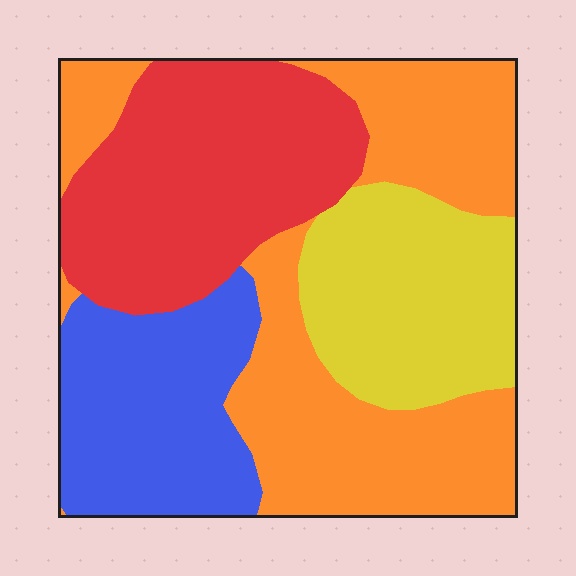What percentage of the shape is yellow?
Yellow covers roughly 20% of the shape.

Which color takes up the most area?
Orange, at roughly 35%.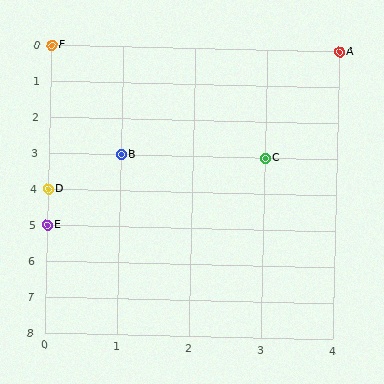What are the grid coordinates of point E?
Point E is at grid coordinates (0, 5).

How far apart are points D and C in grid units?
Points D and C are 3 columns and 1 row apart (about 3.2 grid units diagonally).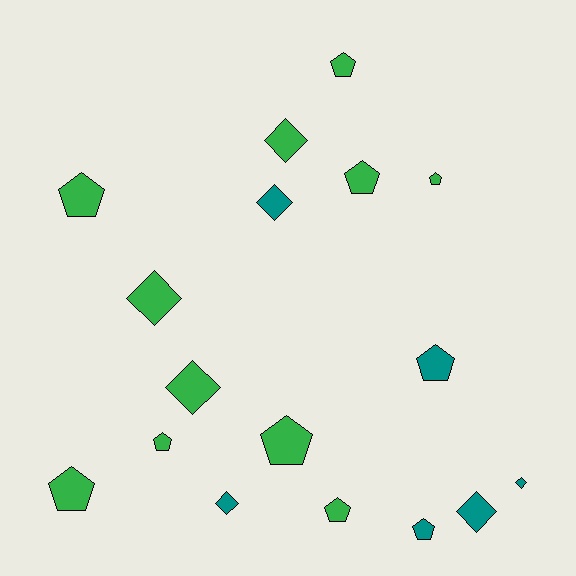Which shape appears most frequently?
Pentagon, with 10 objects.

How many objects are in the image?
There are 17 objects.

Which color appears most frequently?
Green, with 11 objects.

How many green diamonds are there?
There are 3 green diamonds.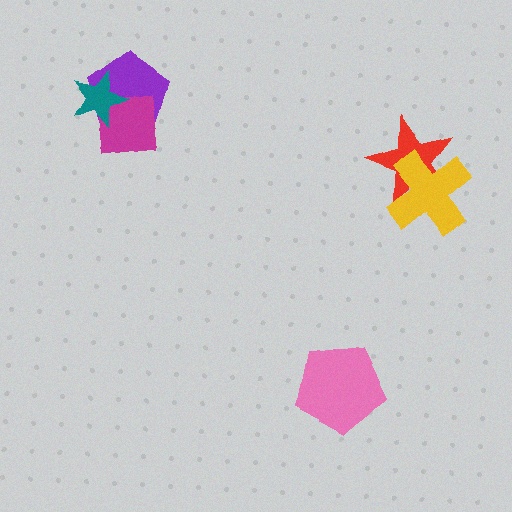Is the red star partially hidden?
Yes, it is partially covered by another shape.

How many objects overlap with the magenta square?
2 objects overlap with the magenta square.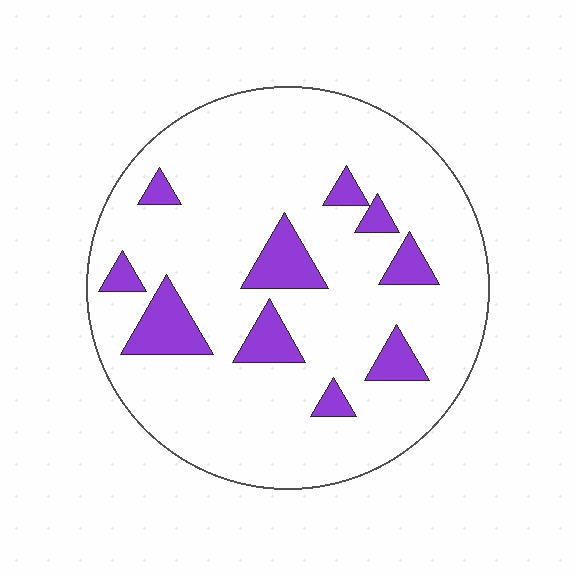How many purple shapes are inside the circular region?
10.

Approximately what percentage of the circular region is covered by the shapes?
Approximately 15%.